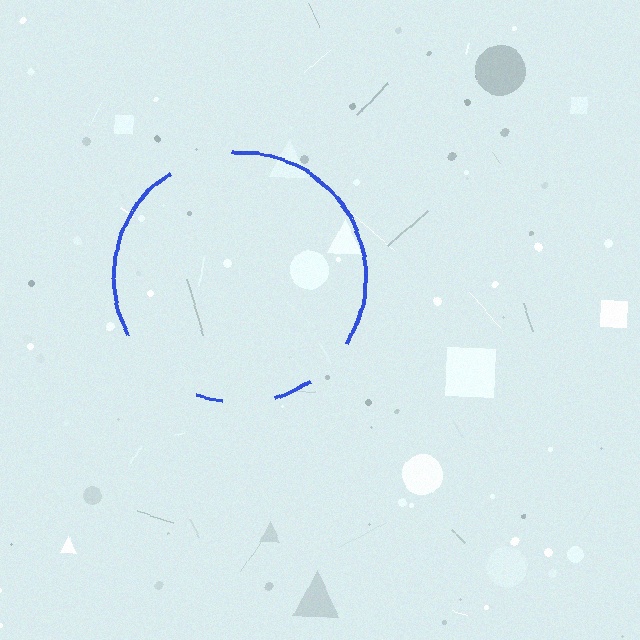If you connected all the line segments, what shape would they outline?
They would outline a circle.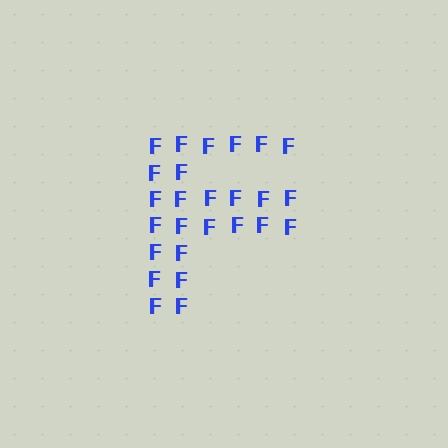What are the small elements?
The small elements are letter F's.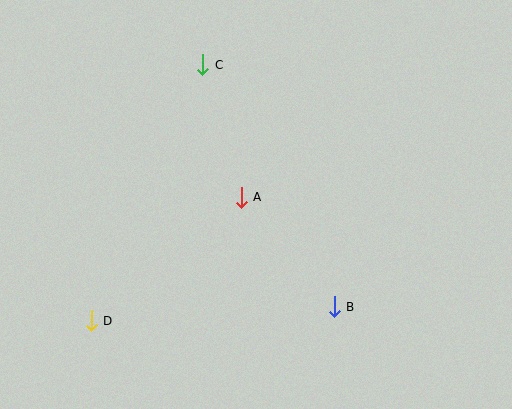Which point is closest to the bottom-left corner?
Point D is closest to the bottom-left corner.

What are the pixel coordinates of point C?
Point C is at (203, 65).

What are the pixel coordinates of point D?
Point D is at (91, 321).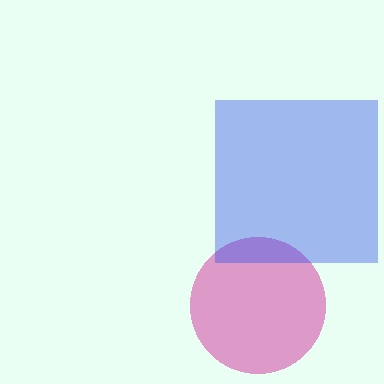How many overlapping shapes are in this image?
There are 2 overlapping shapes in the image.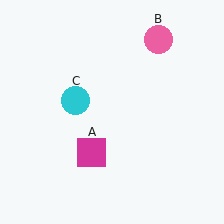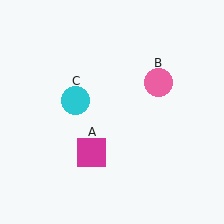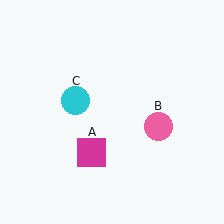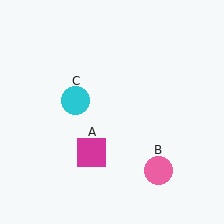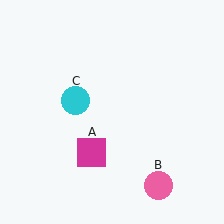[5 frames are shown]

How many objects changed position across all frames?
1 object changed position: pink circle (object B).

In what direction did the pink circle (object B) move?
The pink circle (object B) moved down.